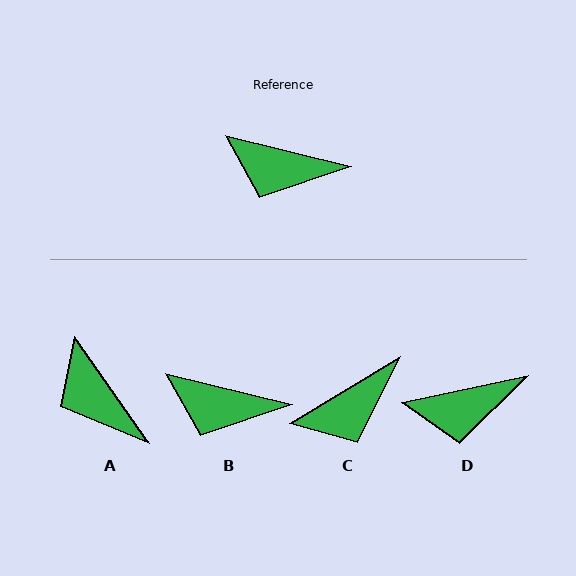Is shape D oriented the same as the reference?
No, it is off by about 26 degrees.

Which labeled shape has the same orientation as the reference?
B.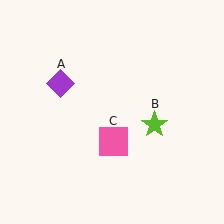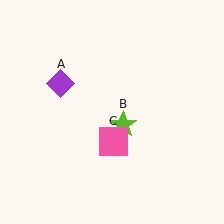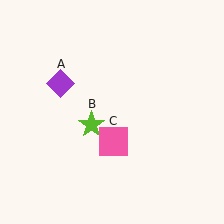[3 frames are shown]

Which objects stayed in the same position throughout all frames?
Purple diamond (object A) and pink square (object C) remained stationary.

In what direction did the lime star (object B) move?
The lime star (object B) moved left.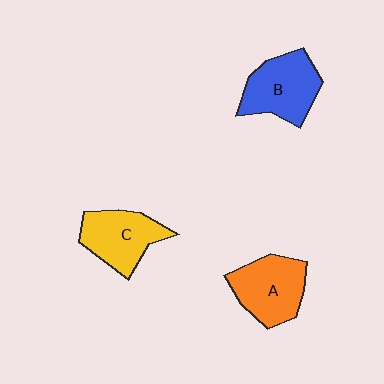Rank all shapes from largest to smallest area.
From largest to smallest: B (blue), A (orange), C (yellow).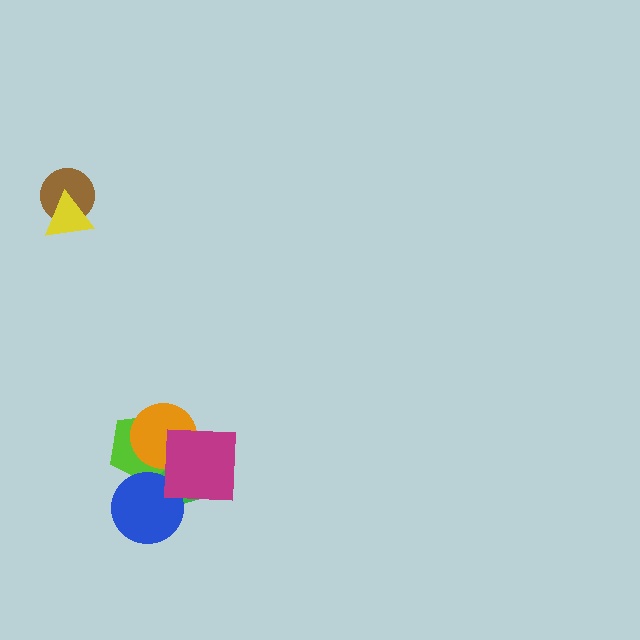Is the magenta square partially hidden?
No, no other shape covers it.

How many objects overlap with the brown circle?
1 object overlaps with the brown circle.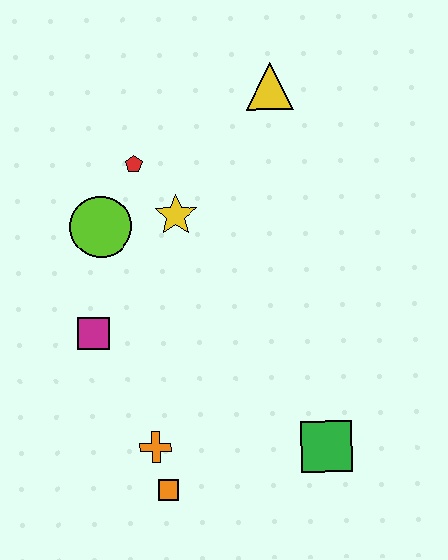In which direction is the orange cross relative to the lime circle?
The orange cross is below the lime circle.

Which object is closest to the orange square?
The orange cross is closest to the orange square.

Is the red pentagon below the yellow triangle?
Yes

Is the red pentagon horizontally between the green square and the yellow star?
No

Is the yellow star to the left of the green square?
Yes